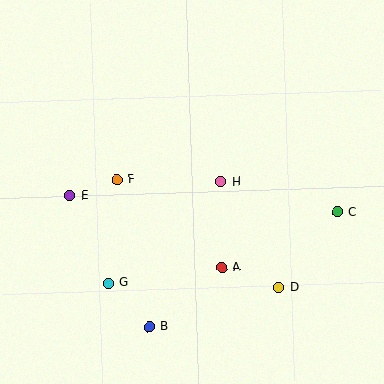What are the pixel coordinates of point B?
Point B is at (149, 327).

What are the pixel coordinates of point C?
Point C is at (337, 212).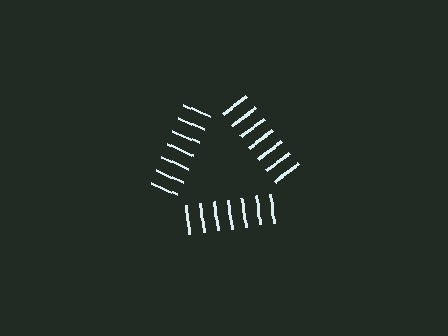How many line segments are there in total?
21 — 7 along each of the 3 edges.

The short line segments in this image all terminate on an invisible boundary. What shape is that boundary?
An illusory triangle — the line segments terminate on its edges but no continuous stroke is drawn.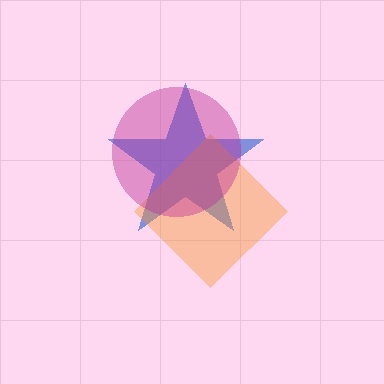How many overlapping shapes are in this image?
There are 3 overlapping shapes in the image.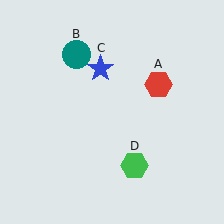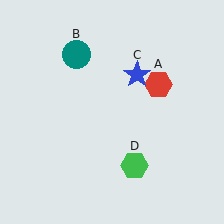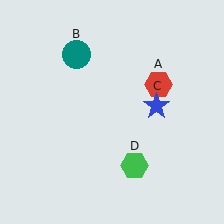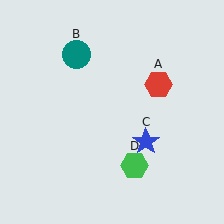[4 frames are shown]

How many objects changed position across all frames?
1 object changed position: blue star (object C).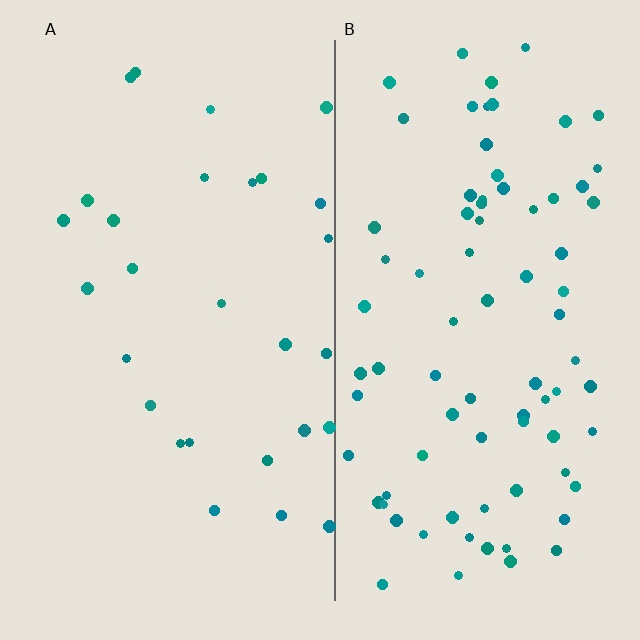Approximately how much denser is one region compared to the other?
Approximately 2.9× — region B over region A.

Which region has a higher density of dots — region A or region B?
B (the right).